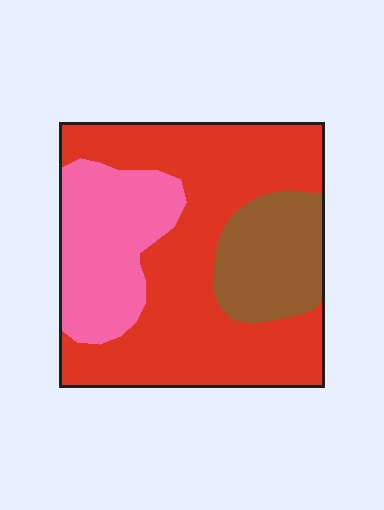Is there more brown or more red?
Red.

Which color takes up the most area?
Red, at roughly 60%.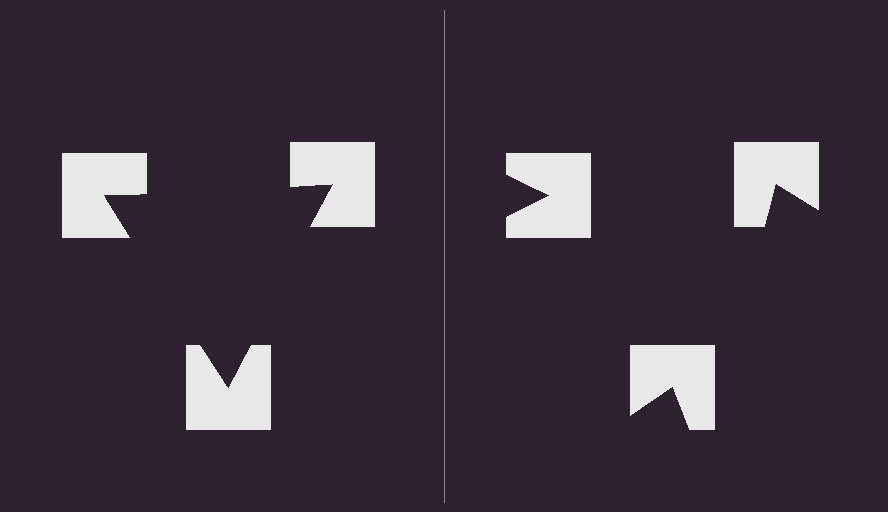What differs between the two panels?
The notched squares are positioned identically on both sides; only the wedge orientations differ. On the left they align to a triangle; on the right they are misaligned.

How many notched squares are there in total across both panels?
6 — 3 on each side.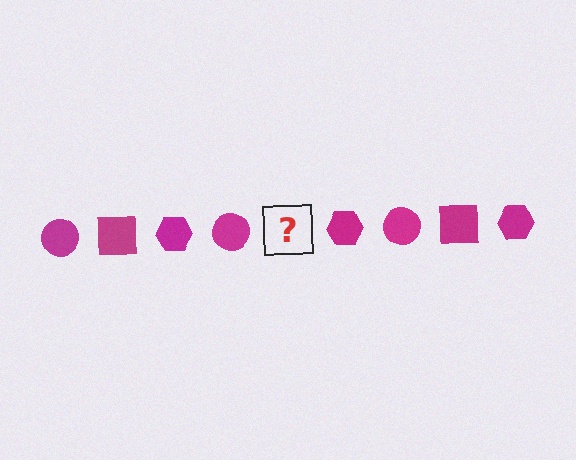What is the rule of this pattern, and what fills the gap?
The rule is that the pattern cycles through circle, square, hexagon shapes in magenta. The gap should be filled with a magenta square.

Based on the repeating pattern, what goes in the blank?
The blank should be a magenta square.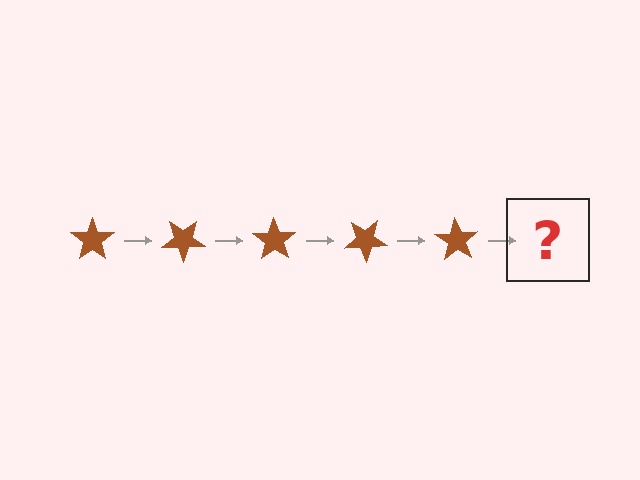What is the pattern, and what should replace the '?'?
The pattern is that the star rotates 35 degrees each step. The '?' should be a brown star rotated 175 degrees.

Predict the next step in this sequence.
The next step is a brown star rotated 175 degrees.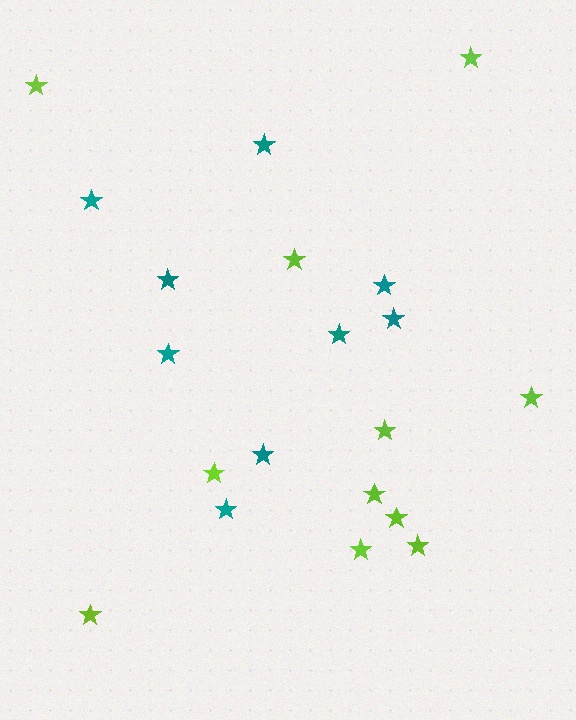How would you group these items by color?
There are 2 groups: one group of teal stars (9) and one group of lime stars (11).